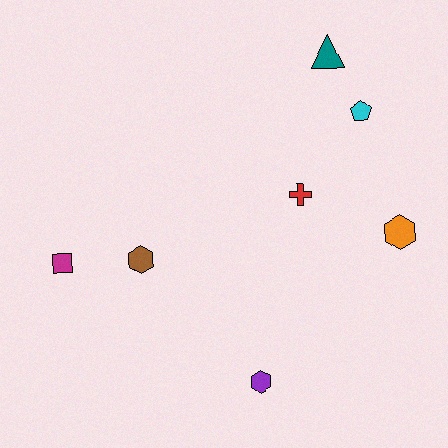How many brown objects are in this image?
There is 1 brown object.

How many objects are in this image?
There are 7 objects.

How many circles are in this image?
There are no circles.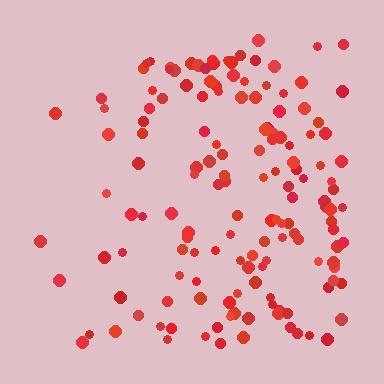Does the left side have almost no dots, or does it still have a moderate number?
Still a moderate number, just noticeably fewer than the right.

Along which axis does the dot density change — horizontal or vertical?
Horizontal.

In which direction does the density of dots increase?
From left to right, with the right side densest.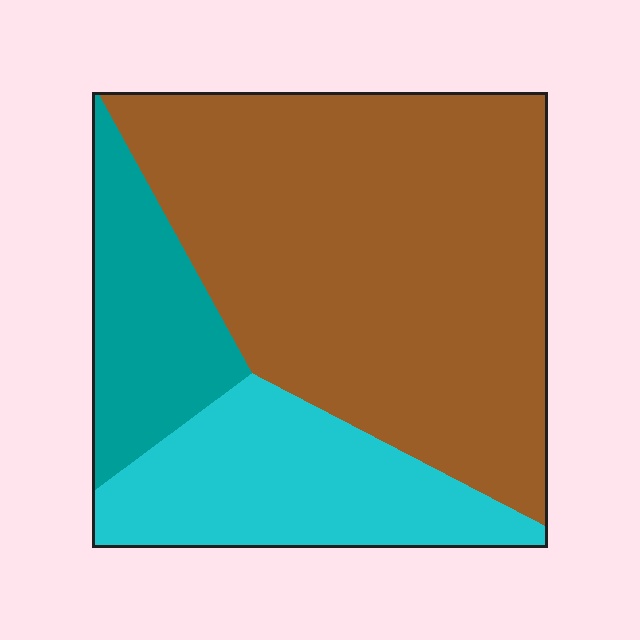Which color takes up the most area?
Brown, at roughly 60%.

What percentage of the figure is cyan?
Cyan covers around 25% of the figure.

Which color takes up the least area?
Teal, at roughly 15%.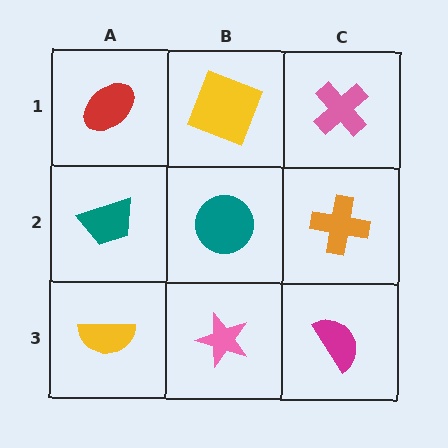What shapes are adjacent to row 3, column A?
A teal trapezoid (row 2, column A), a pink star (row 3, column B).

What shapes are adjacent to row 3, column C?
An orange cross (row 2, column C), a pink star (row 3, column B).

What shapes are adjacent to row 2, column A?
A red ellipse (row 1, column A), a yellow semicircle (row 3, column A), a teal circle (row 2, column B).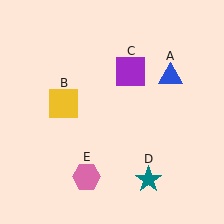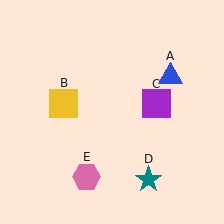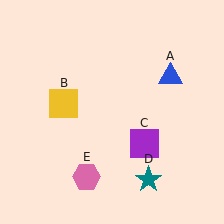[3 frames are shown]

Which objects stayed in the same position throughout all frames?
Blue triangle (object A) and yellow square (object B) and teal star (object D) and pink hexagon (object E) remained stationary.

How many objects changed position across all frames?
1 object changed position: purple square (object C).